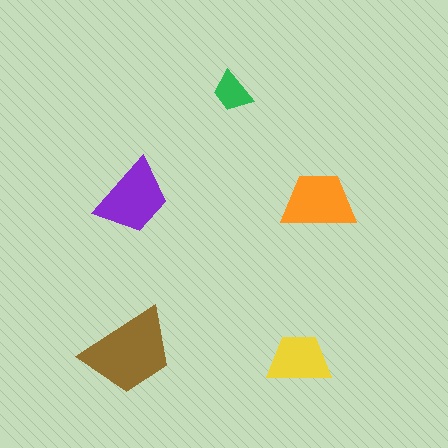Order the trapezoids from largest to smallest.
the brown one, the purple one, the orange one, the yellow one, the green one.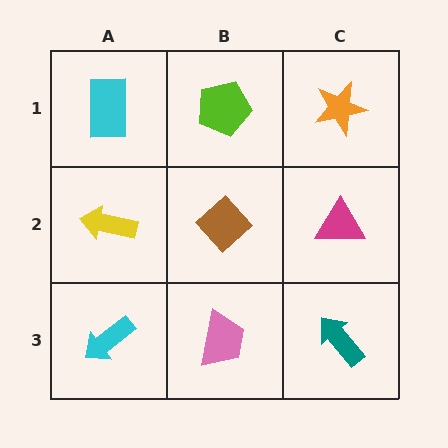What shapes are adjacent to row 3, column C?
A magenta triangle (row 2, column C), a pink trapezoid (row 3, column B).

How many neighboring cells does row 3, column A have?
2.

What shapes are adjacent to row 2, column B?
A lime pentagon (row 1, column B), a pink trapezoid (row 3, column B), a yellow arrow (row 2, column A), a magenta triangle (row 2, column C).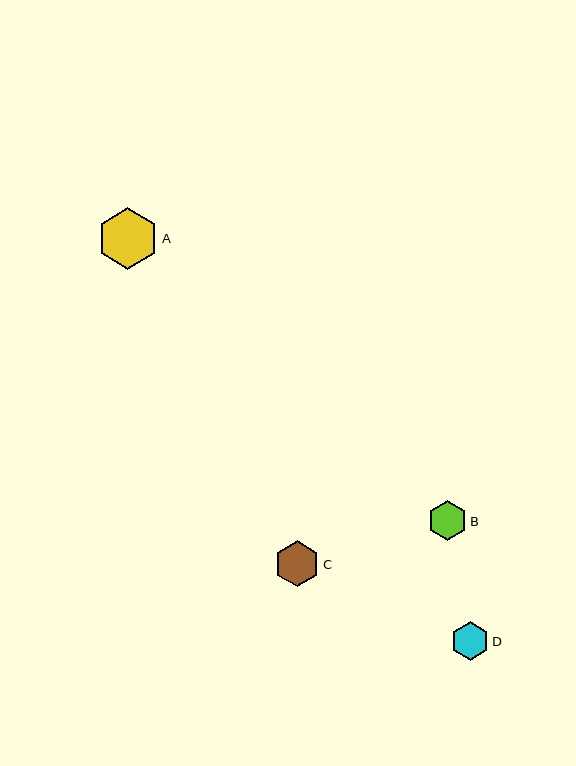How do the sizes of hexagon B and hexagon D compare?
Hexagon B and hexagon D are approximately the same size.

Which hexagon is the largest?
Hexagon A is the largest with a size of approximately 62 pixels.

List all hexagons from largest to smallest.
From largest to smallest: A, C, B, D.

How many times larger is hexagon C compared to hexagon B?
Hexagon C is approximately 1.2 times the size of hexagon B.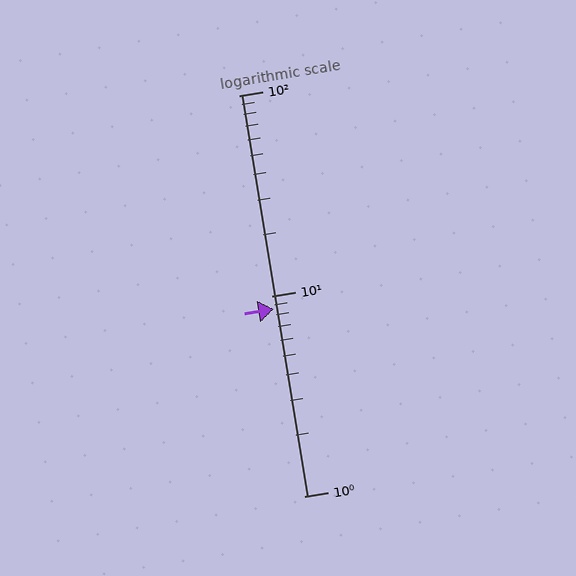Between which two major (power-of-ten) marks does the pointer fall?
The pointer is between 1 and 10.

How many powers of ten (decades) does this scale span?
The scale spans 2 decades, from 1 to 100.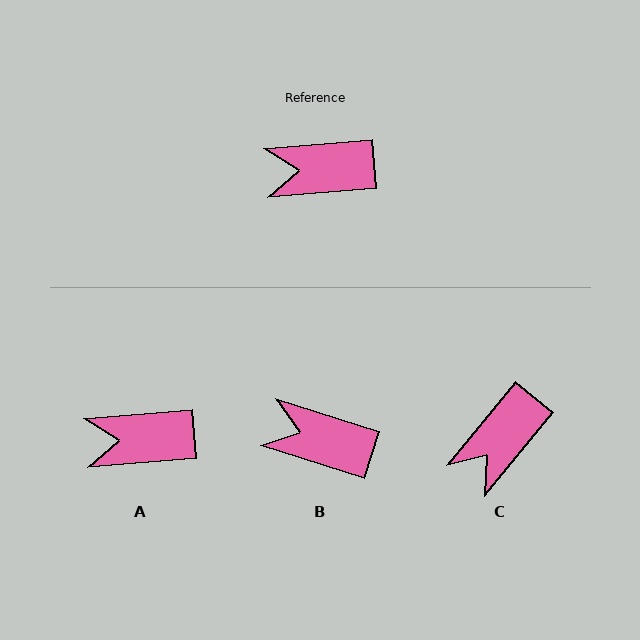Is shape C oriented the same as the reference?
No, it is off by about 45 degrees.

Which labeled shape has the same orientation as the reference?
A.